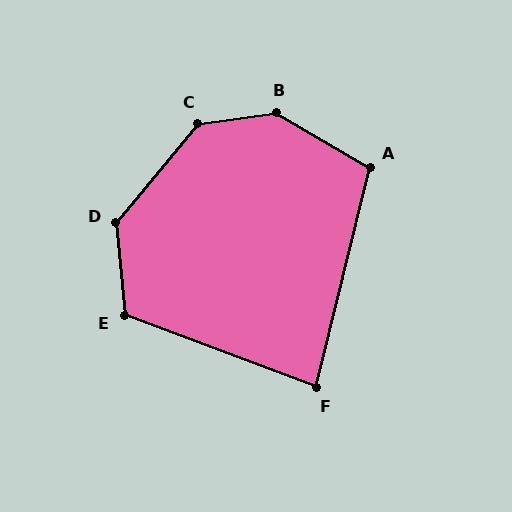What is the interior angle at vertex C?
Approximately 138 degrees (obtuse).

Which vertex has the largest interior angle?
B, at approximately 142 degrees.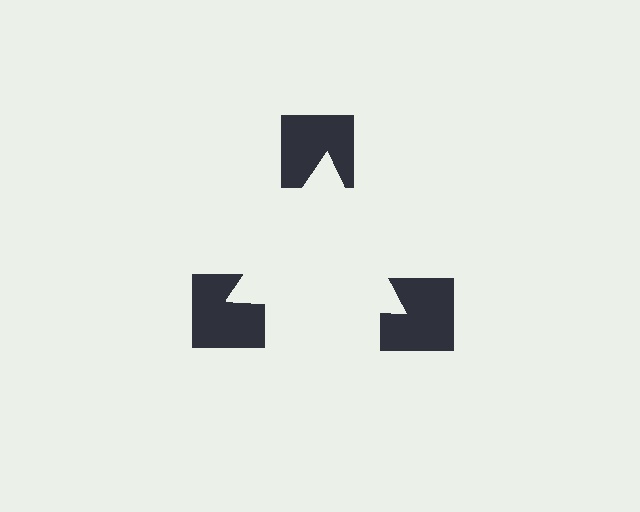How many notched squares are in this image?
There are 3 — one at each vertex of the illusory triangle.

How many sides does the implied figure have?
3 sides.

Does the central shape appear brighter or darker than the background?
It typically appears slightly brighter than the background, even though no actual brightness change is drawn.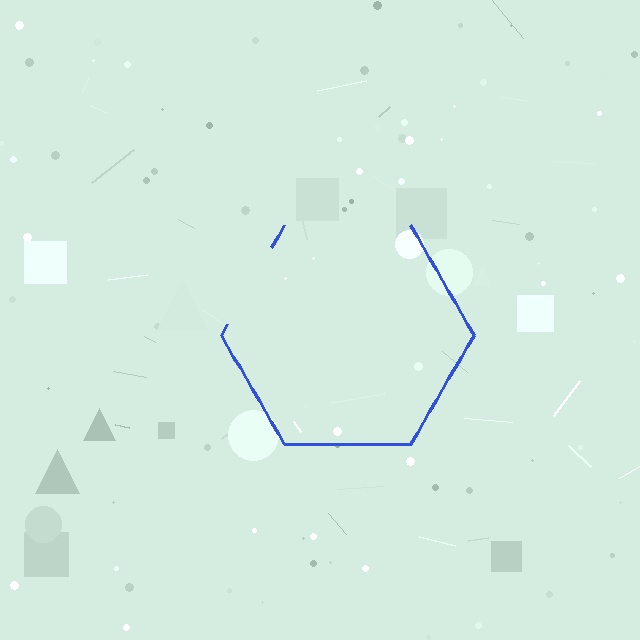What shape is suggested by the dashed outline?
The dashed outline suggests a hexagon.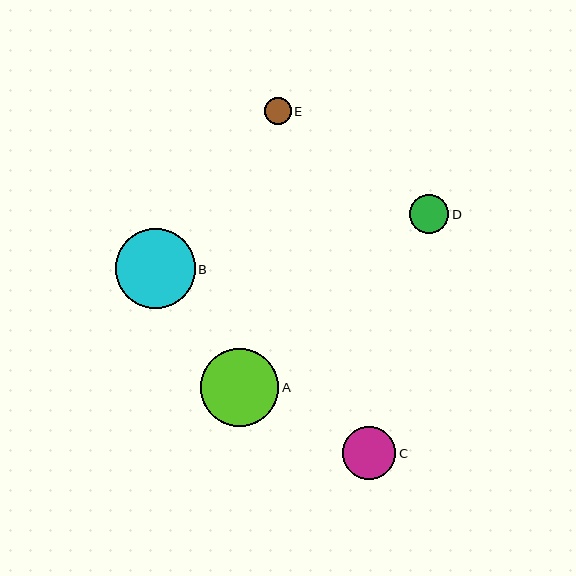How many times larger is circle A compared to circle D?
Circle A is approximately 2.0 times the size of circle D.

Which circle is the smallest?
Circle E is the smallest with a size of approximately 27 pixels.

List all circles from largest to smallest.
From largest to smallest: B, A, C, D, E.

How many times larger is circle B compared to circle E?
Circle B is approximately 3.0 times the size of circle E.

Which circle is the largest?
Circle B is the largest with a size of approximately 80 pixels.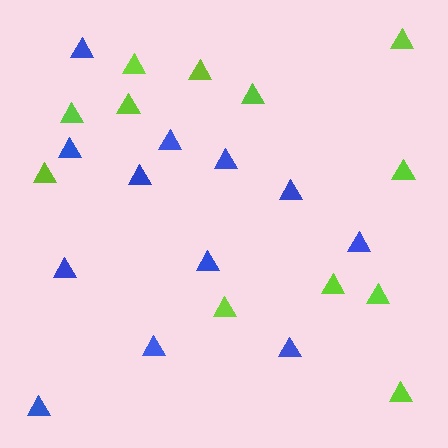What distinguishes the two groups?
There are 2 groups: one group of blue triangles (12) and one group of lime triangles (12).